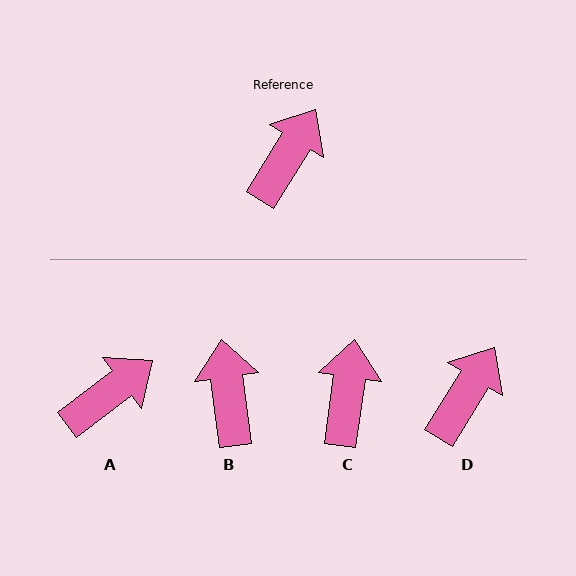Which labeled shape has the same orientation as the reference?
D.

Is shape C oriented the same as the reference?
No, it is off by about 23 degrees.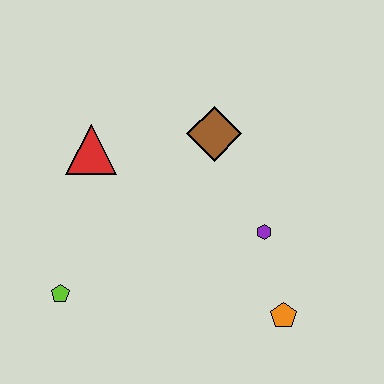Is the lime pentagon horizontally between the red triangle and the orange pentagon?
No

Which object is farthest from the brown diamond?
The lime pentagon is farthest from the brown diamond.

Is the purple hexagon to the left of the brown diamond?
No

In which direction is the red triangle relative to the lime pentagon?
The red triangle is above the lime pentagon.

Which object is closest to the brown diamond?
The purple hexagon is closest to the brown diamond.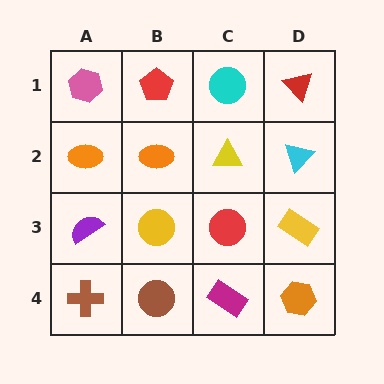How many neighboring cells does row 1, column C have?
3.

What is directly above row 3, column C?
A yellow triangle.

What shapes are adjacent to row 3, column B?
An orange ellipse (row 2, column B), a brown circle (row 4, column B), a purple semicircle (row 3, column A), a red circle (row 3, column C).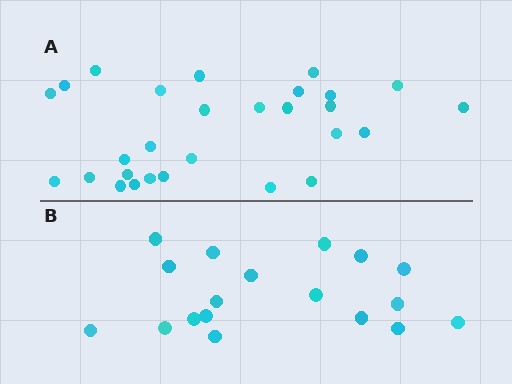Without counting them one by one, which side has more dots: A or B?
Region A (the top region) has more dots.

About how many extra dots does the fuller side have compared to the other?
Region A has roughly 10 or so more dots than region B.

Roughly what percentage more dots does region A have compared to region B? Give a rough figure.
About 55% more.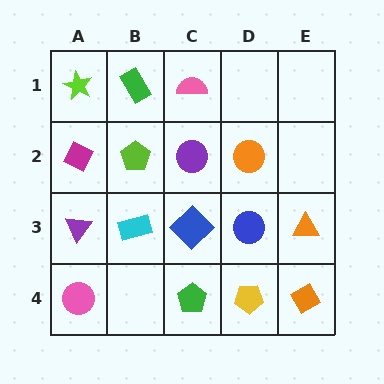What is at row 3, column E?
An orange triangle.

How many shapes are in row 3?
5 shapes.